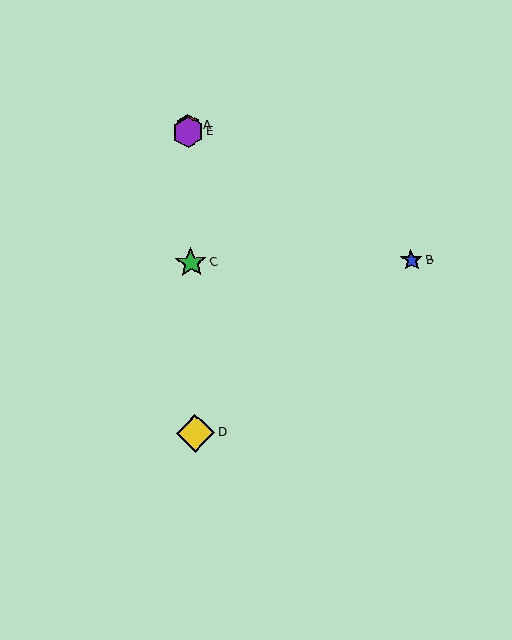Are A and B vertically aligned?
No, A is at x≈188 and B is at x≈411.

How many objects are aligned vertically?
4 objects (A, C, D, E) are aligned vertically.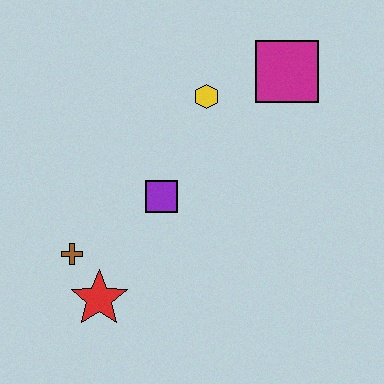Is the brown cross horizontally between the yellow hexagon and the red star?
No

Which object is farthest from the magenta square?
The red star is farthest from the magenta square.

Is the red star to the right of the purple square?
No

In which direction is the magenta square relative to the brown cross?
The magenta square is to the right of the brown cross.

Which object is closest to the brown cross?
The red star is closest to the brown cross.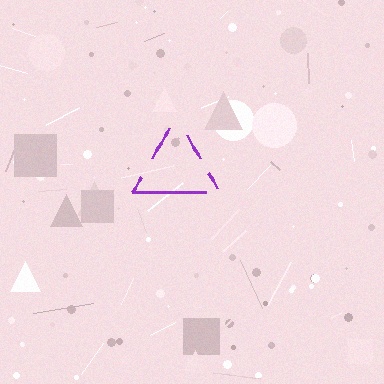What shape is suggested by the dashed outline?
The dashed outline suggests a triangle.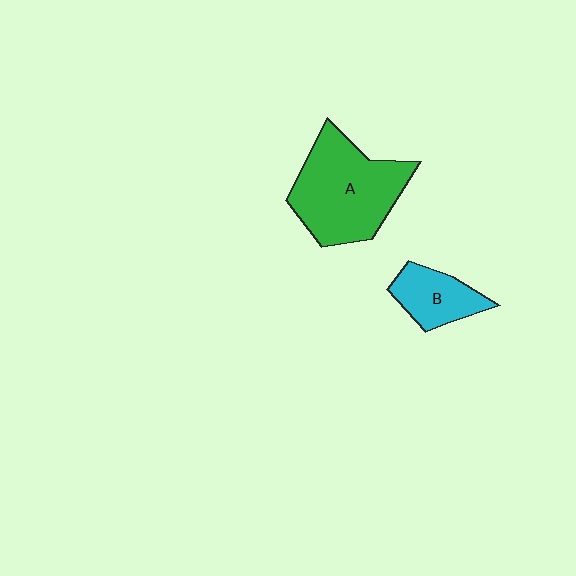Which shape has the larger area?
Shape A (green).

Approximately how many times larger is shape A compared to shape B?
Approximately 2.3 times.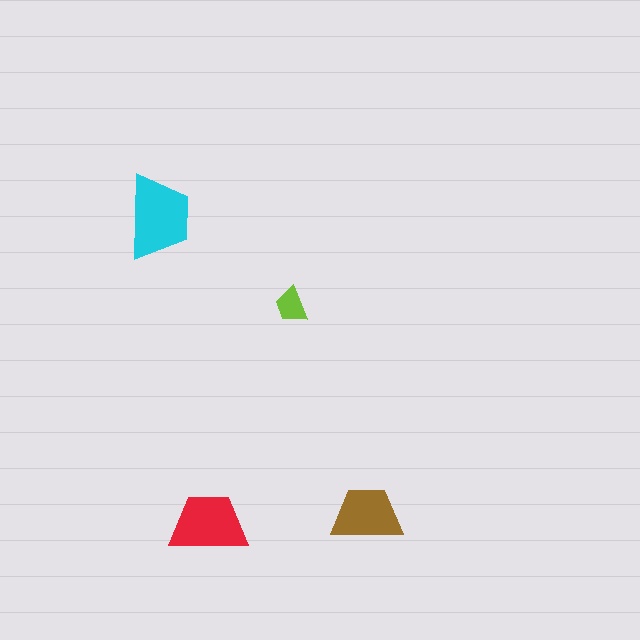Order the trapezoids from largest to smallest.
the cyan one, the red one, the brown one, the lime one.